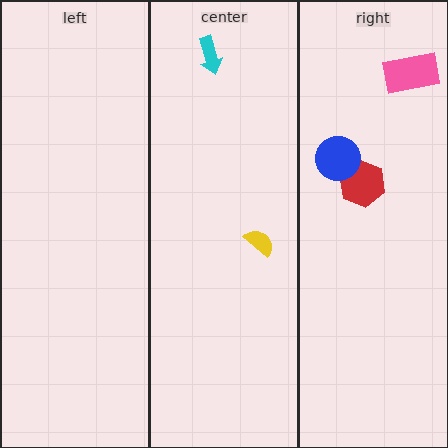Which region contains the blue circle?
The right region.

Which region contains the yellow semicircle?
The center region.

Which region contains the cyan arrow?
The center region.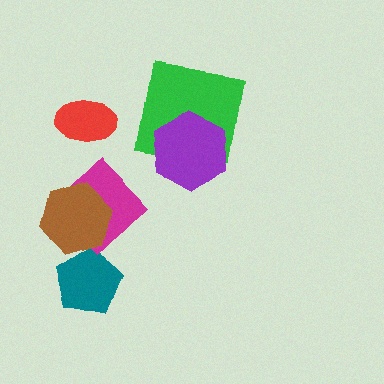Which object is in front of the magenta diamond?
The brown hexagon is in front of the magenta diamond.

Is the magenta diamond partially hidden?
Yes, it is partially covered by another shape.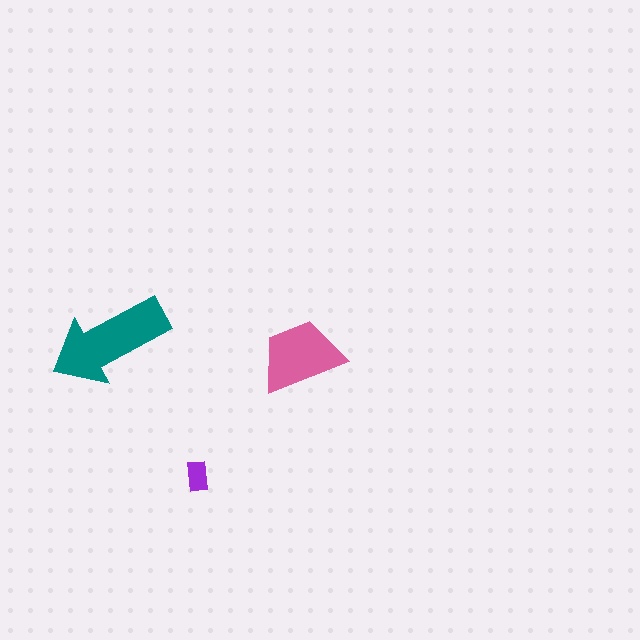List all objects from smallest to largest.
The purple rectangle, the pink trapezoid, the teal arrow.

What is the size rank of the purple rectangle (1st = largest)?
3rd.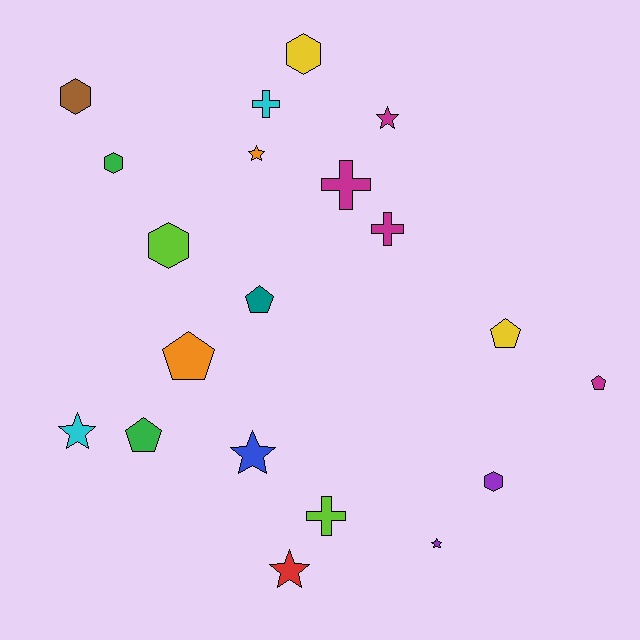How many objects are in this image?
There are 20 objects.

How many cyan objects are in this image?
There are 2 cyan objects.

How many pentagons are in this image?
There are 5 pentagons.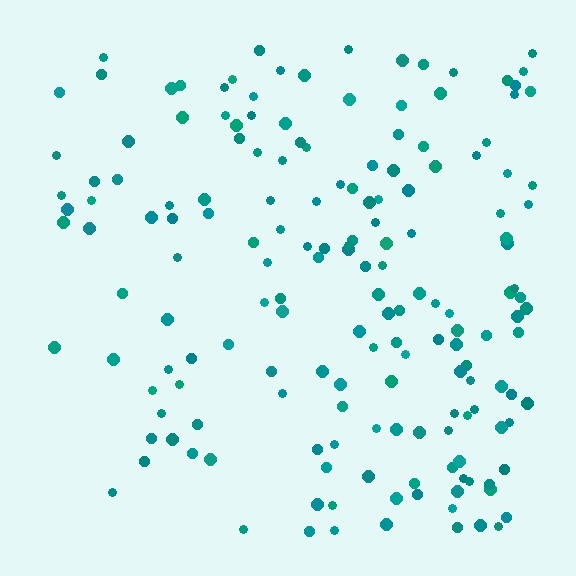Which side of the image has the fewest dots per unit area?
The left.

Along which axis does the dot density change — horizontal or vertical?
Horizontal.